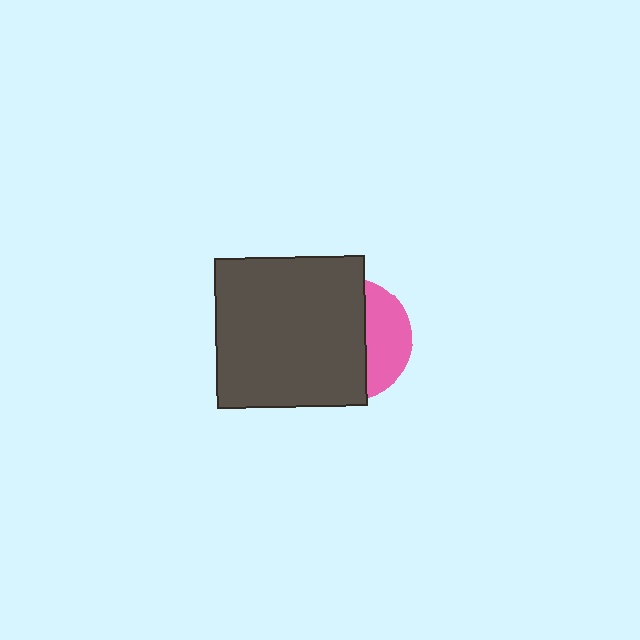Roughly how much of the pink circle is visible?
A small part of it is visible (roughly 35%).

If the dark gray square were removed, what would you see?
You would see the complete pink circle.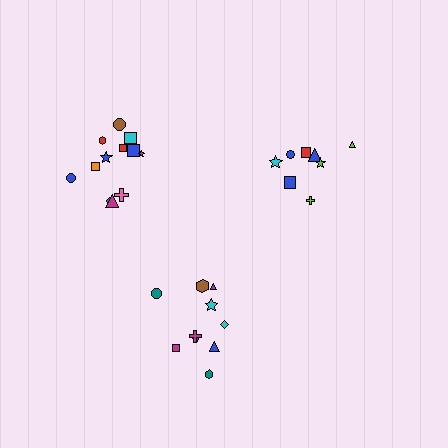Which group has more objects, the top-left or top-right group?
The top-left group.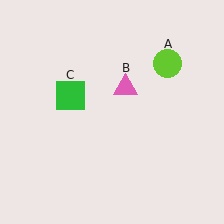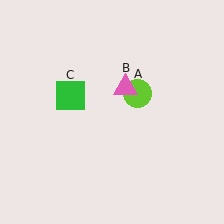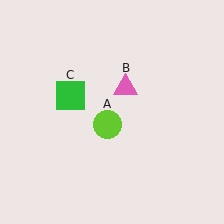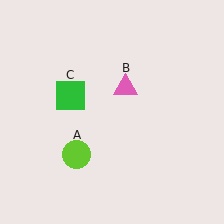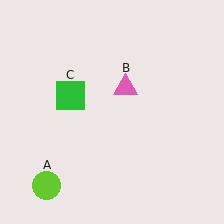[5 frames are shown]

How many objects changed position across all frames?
1 object changed position: lime circle (object A).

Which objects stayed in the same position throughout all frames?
Pink triangle (object B) and green square (object C) remained stationary.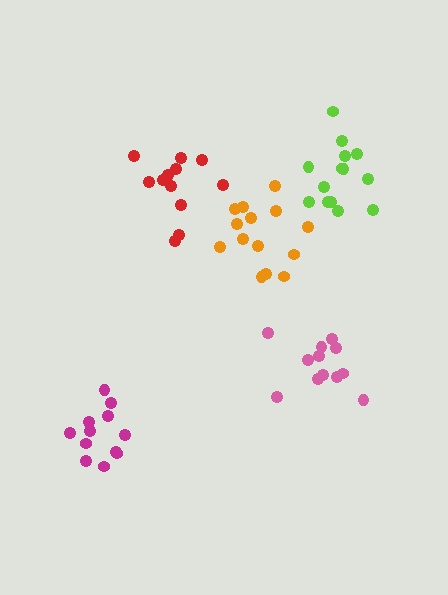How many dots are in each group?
Group 1: 12 dots, Group 2: 14 dots, Group 3: 14 dots, Group 4: 12 dots, Group 5: 12 dots (64 total).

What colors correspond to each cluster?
The clusters are colored: pink, orange, lime, red, magenta.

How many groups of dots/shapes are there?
There are 5 groups.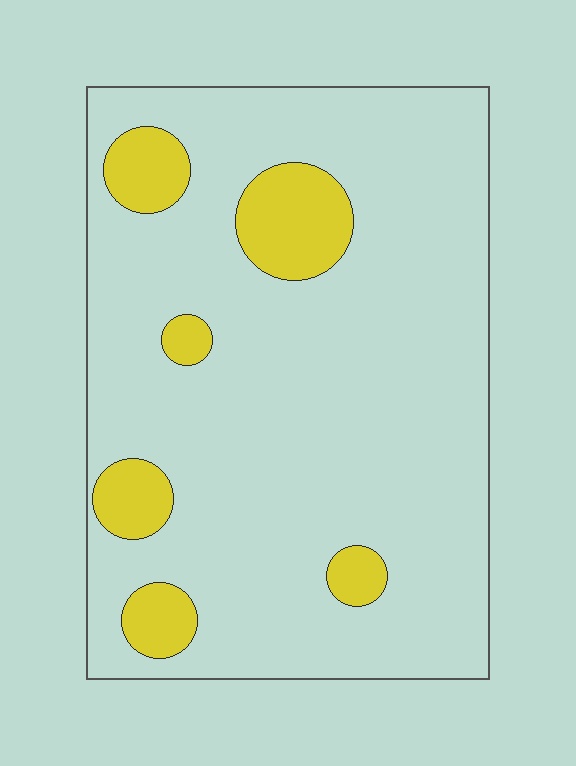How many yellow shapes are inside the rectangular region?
6.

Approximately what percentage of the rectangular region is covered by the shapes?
Approximately 15%.